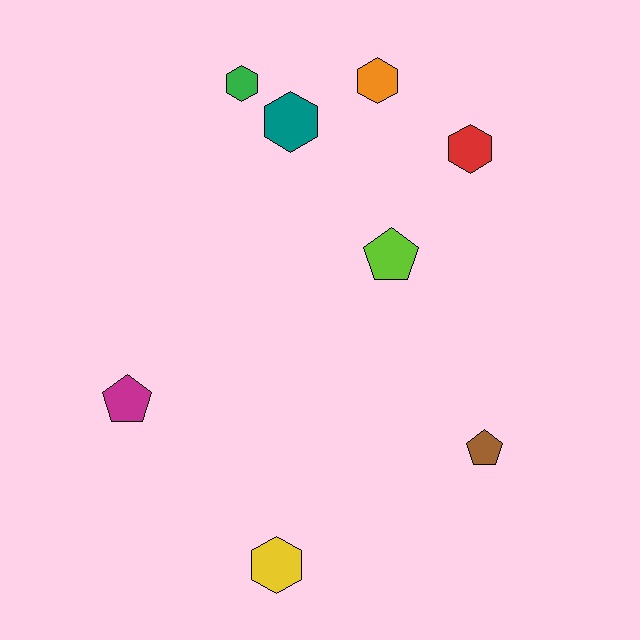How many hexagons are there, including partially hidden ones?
There are 5 hexagons.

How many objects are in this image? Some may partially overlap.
There are 8 objects.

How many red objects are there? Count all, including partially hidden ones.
There is 1 red object.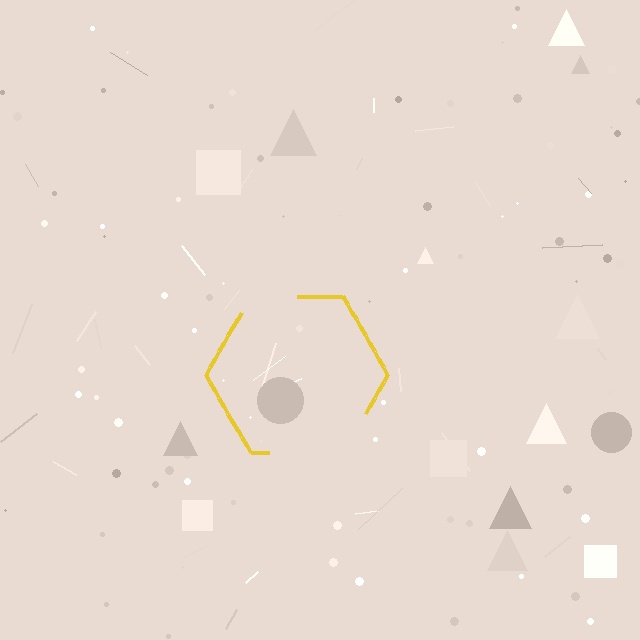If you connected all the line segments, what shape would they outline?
They would outline a hexagon.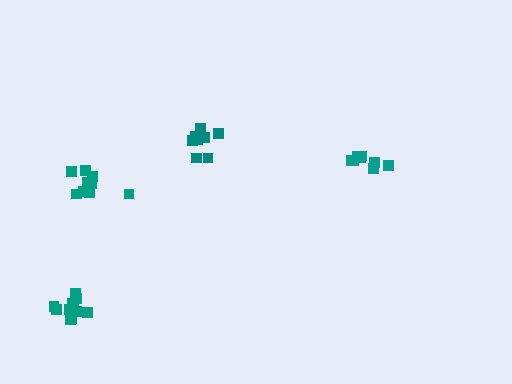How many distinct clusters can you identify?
There are 4 distinct clusters.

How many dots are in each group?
Group 1: 12 dots, Group 2: 9 dots, Group 3: 8 dots, Group 4: 8 dots (37 total).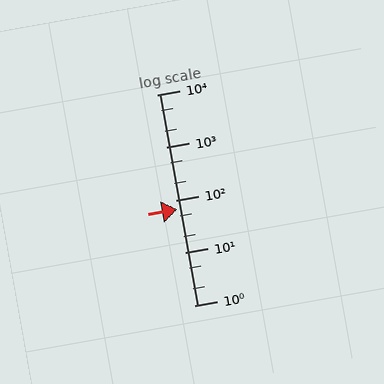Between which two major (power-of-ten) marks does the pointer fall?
The pointer is between 10 and 100.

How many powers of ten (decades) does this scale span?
The scale spans 4 decades, from 1 to 10000.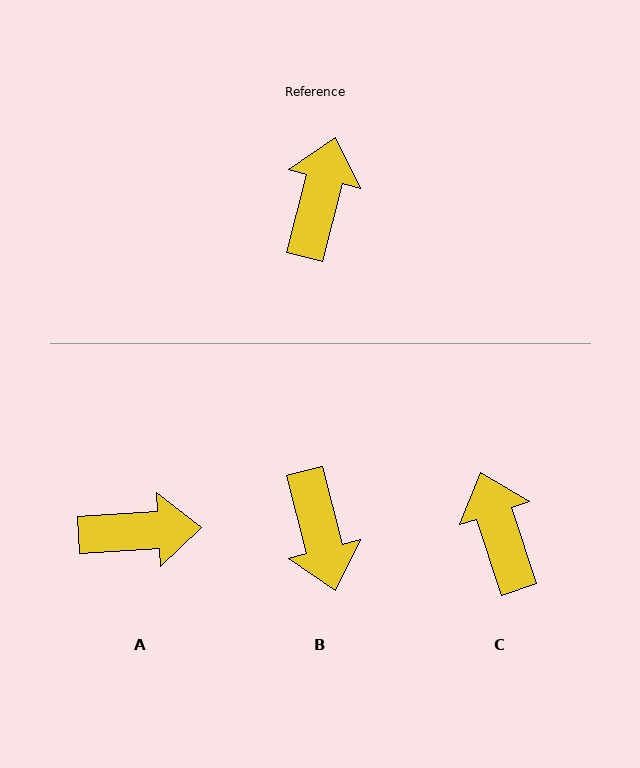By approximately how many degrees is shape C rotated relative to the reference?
Approximately 33 degrees counter-clockwise.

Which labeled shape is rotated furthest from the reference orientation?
B, about 151 degrees away.